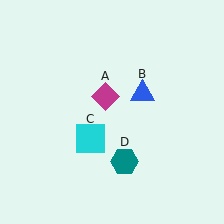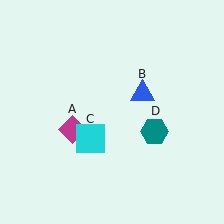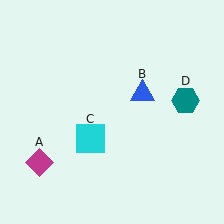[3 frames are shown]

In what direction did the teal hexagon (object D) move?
The teal hexagon (object D) moved up and to the right.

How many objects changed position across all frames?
2 objects changed position: magenta diamond (object A), teal hexagon (object D).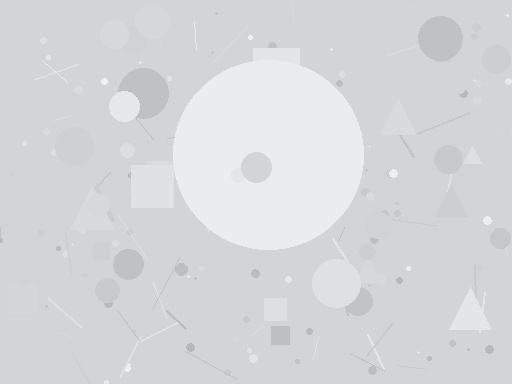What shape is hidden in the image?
A circle is hidden in the image.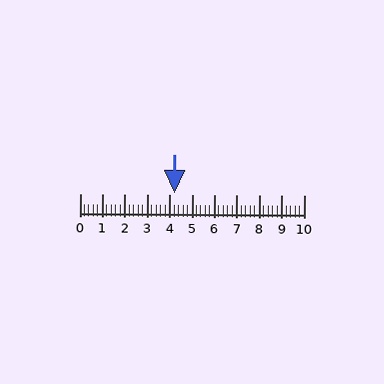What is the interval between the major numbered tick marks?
The major tick marks are spaced 1 units apart.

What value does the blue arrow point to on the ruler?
The blue arrow points to approximately 4.2.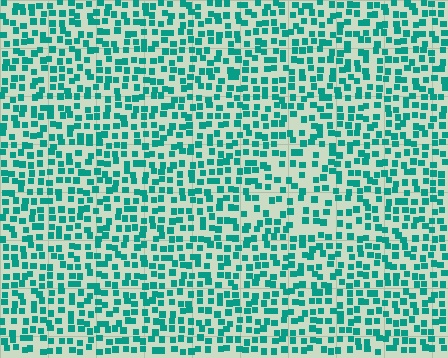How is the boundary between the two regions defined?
The boundary is defined by a change in element density (approximately 1.5x ratio). All elements are the same color, size, and shape.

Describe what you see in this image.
The image contains small teal elements arranged at two different densities. A triangle-shaped region is visible where the elements are less densely packed than the surrounding area.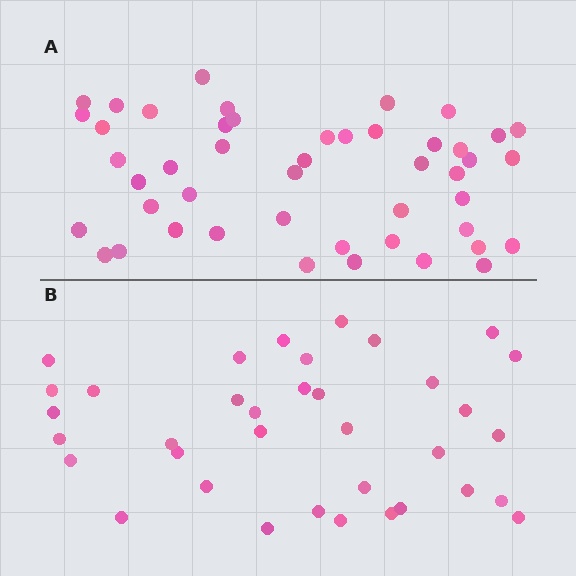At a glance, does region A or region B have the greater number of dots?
Region A (the top region) has more dots.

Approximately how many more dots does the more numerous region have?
Region A has roughly 12 or so more dots than region B.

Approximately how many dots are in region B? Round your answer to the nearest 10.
About 40 dots. (The exact count is 36, which rounds to 40.)